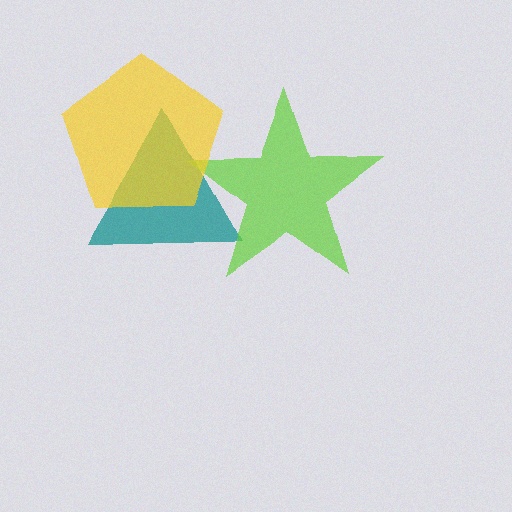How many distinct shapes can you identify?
There are 3 distinct shapes: a teal triangle, a lime star, a yellow pentagon.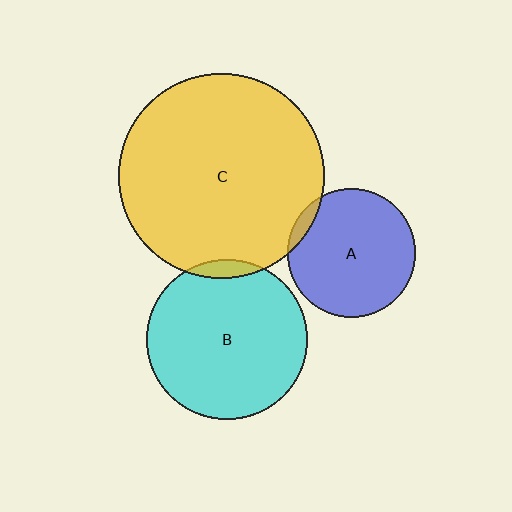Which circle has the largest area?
Circle C (yellow).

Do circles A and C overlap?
Yes.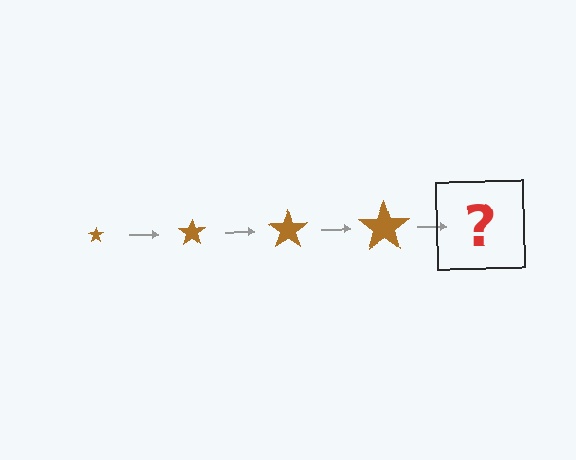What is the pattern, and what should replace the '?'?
The pattern is that the star gets progressively larger each step. The '?' should be a brown star, larger than the previous one.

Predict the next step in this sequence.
The next step is a brown star, larger than the previous one.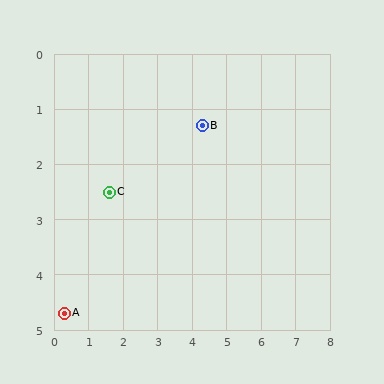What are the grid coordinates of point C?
Point C is at approximately (1.6, 2.5).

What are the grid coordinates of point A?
Point A is at approximately (0.3, 4.7).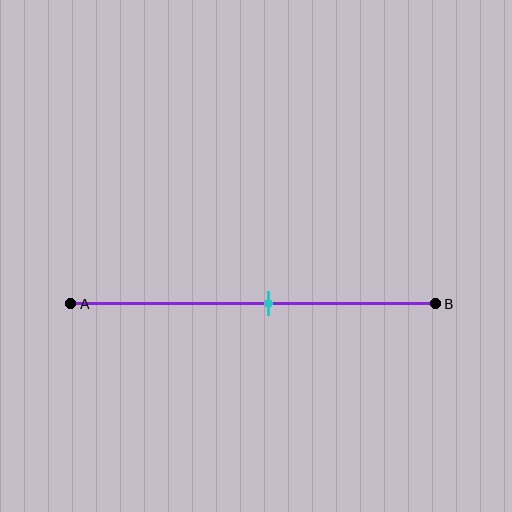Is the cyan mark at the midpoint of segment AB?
No, the mark is at about 55% from A, not at the 50% midpoint.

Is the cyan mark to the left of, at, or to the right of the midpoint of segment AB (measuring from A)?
The cyan mark is to the right of the midpoint of segment AB.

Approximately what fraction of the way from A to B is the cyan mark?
The cyan mark is approximately 55% of the way from A to B.